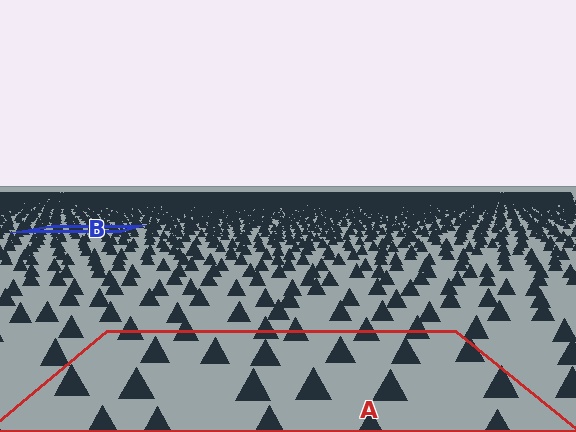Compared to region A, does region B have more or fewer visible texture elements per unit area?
Region B has more texture elements per unit area — they are packed more densely because it is farther away.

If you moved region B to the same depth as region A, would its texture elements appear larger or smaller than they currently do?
They would appear larger. At a closer depth, the same texture elements are projected at a bigger on-screen size.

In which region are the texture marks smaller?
The texture marks are smaller in region B, because it is farther away.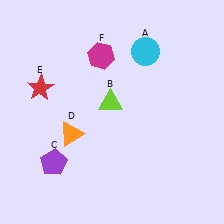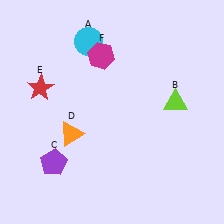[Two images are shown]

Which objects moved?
The objects that moved are: the cyan circle (A), the lime triangle (B).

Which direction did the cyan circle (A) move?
The cyan circle (A) moved left.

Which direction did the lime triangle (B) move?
The lime triangle (B) moved right.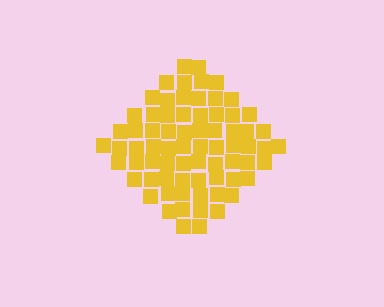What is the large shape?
The large shape is a diamond.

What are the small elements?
The small elements are squares.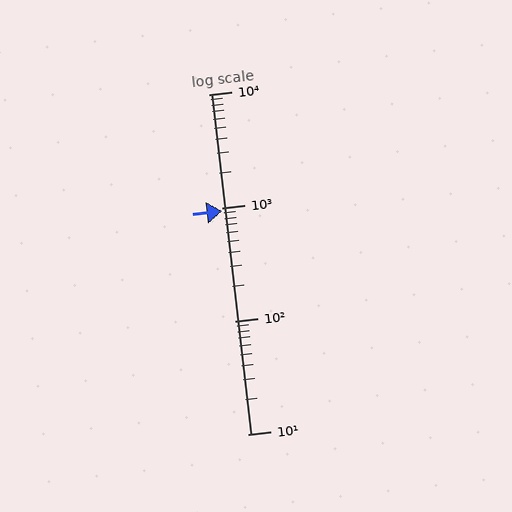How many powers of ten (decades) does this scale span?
The scale spans 3 decades, from 10 to 10000.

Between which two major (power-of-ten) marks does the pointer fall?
The pointer is between 100 and 1000.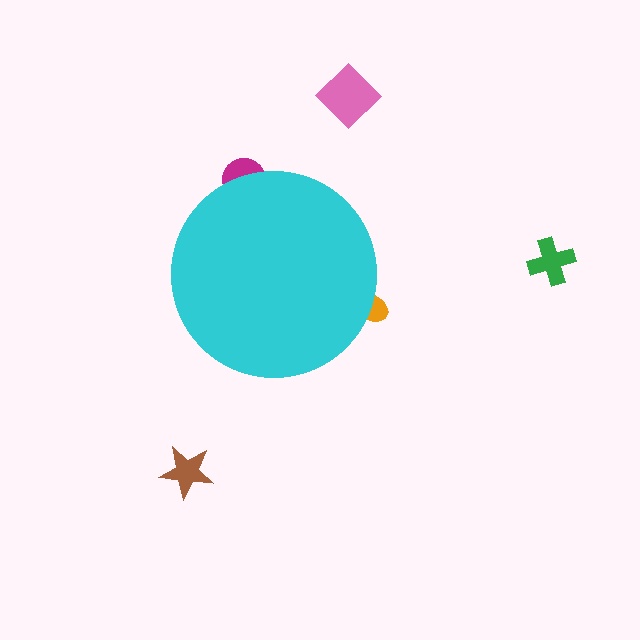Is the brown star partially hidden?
No, the brown star is fully visible.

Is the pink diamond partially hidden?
No, the pink diamond is fully visible.